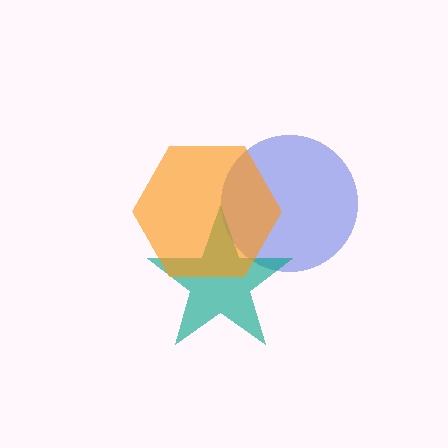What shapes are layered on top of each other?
The layered shapes are: a blue circle, a teal star, an orange hexagon.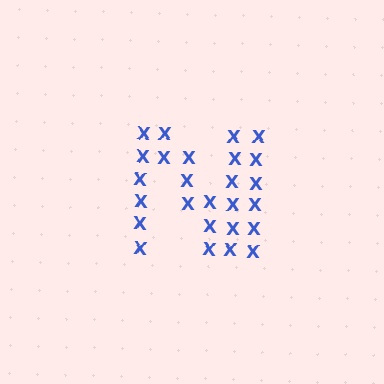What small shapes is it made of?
It is made of small letter X's.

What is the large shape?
The large shape is the letter N.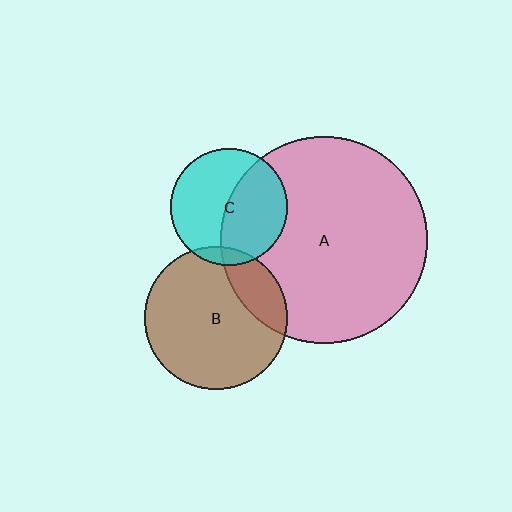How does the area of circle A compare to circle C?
Approximately 3.1 times.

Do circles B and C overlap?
Yes.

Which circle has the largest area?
Circle A (pink).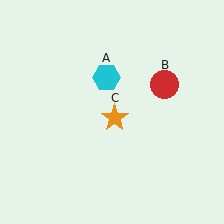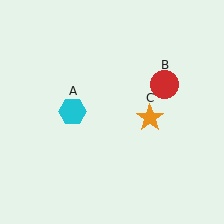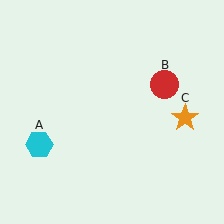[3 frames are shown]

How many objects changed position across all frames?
2 objects changed position: cyan hexagon (object A), orange star (object C).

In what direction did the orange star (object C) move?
The orange star (object C) moved right.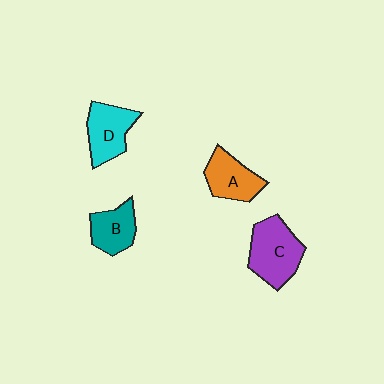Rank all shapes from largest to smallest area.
From largest to smallest: C (purple), D (cyan), A (orange), B (teal).